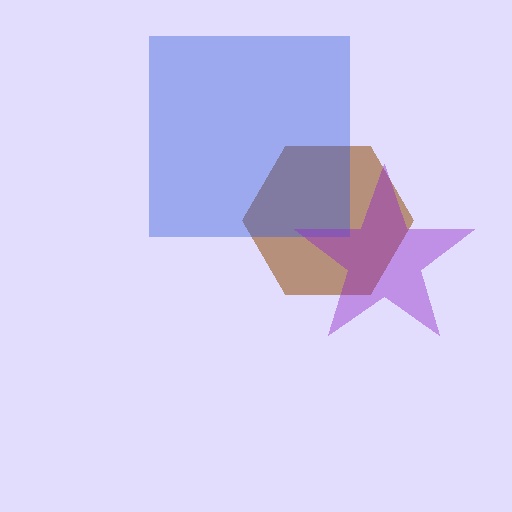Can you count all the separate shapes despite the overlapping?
Yes, there are 3 separate shapes.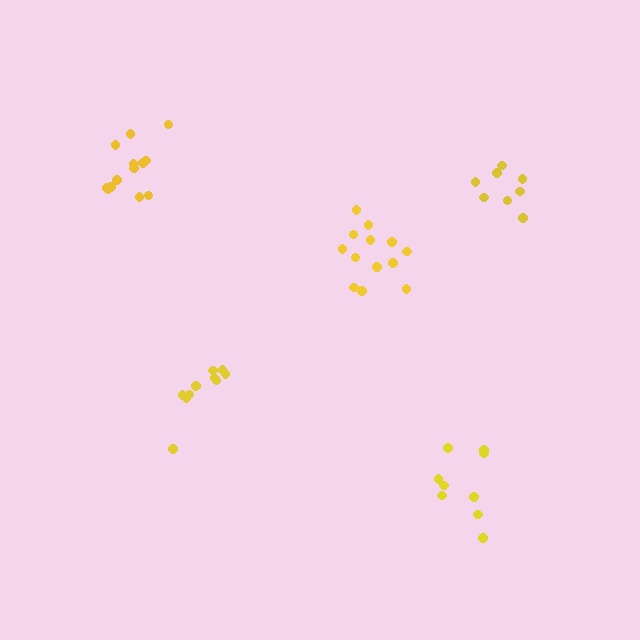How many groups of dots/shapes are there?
There are 5 groups.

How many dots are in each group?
Group 1: 13 dots, Group 2: 9 dots, Group 3: 10 dots, Group 4: 8 dots, Group 5: 13 dots (53 total).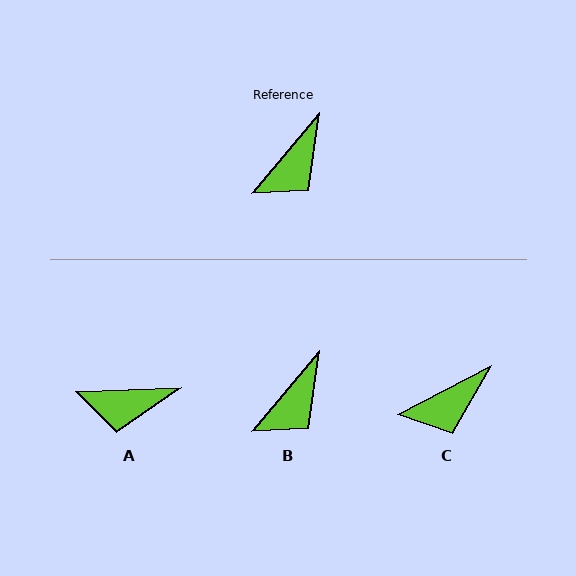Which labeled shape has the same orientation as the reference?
B.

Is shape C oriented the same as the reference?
No, it is off by about 22 degrees.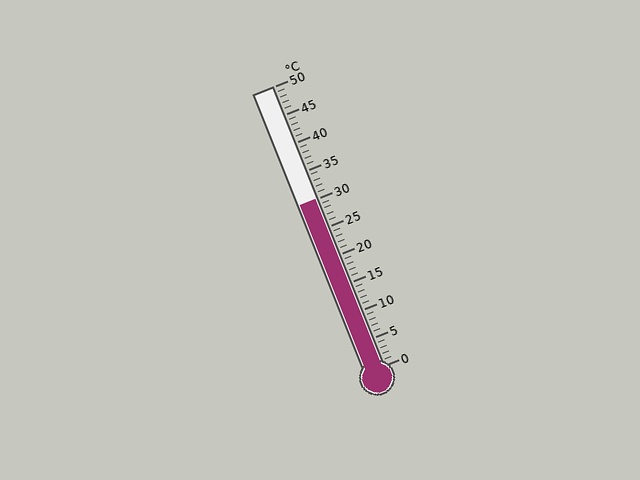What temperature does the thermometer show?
The thermometer shows approximately 30°C.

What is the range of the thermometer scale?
The thermometer scale ranges from 0°C to 50°C.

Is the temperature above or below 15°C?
The temperature is above 15°C.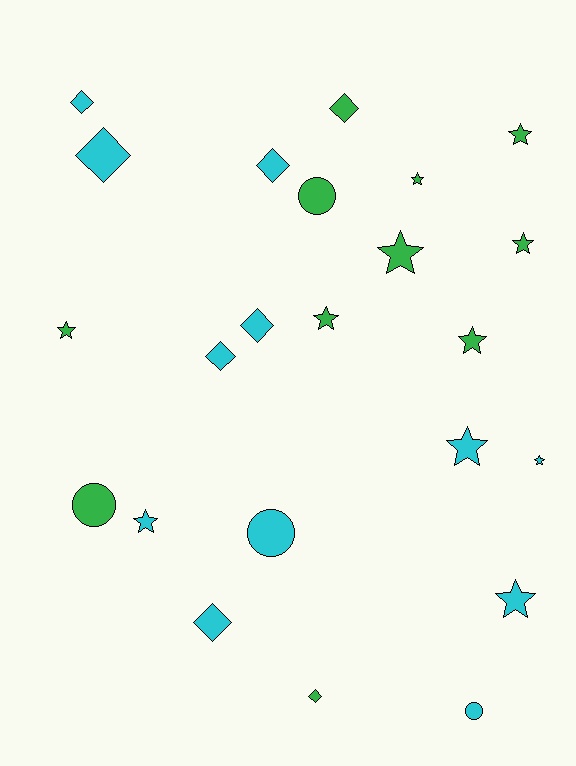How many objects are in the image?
There are 23 objects.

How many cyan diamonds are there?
There are 6 cyan diamonds.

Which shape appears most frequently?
Star, with 11 objects.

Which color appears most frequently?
Cyan, with 12 objects.